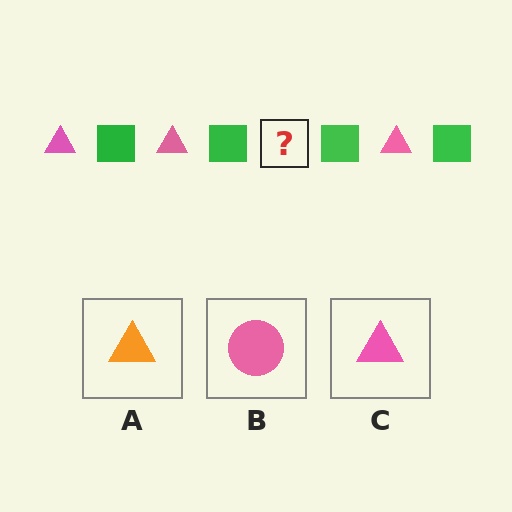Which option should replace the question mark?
Option C.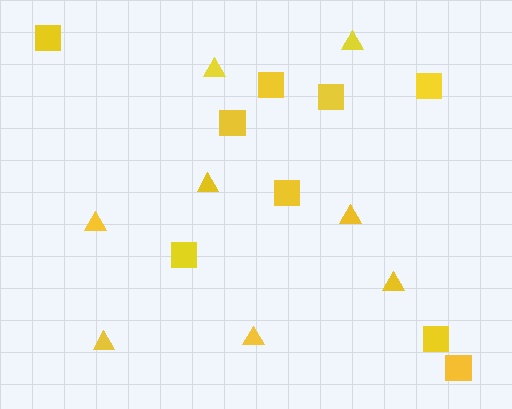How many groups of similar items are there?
There are 2 groups: one group of triangles (8) and one group of squares (9).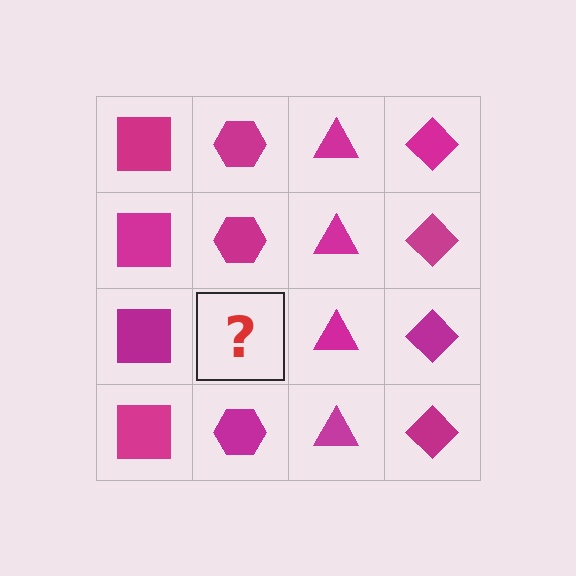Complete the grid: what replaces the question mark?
The question mark should be replaced with a magenta hexagon.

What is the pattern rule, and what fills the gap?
The rule is that each column has a consistent shape. The gap should be filled with a magenta hexagon.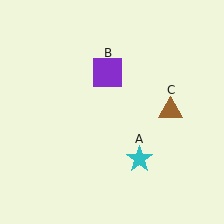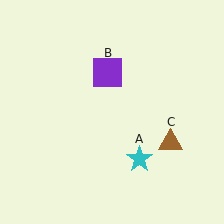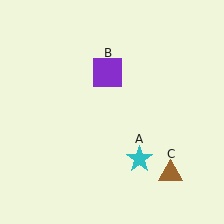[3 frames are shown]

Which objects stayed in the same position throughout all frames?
Cyan star (object A) and purple square (object B) remained stationary.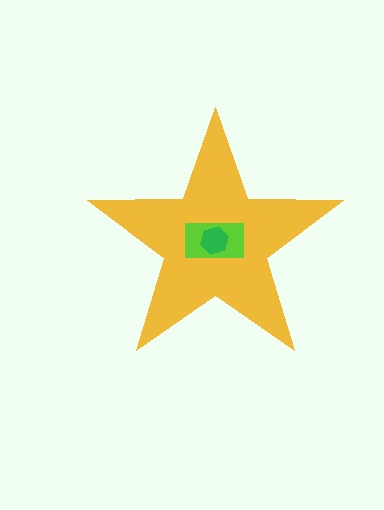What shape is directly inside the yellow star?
The lime rectangle.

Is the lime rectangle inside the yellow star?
Yes.